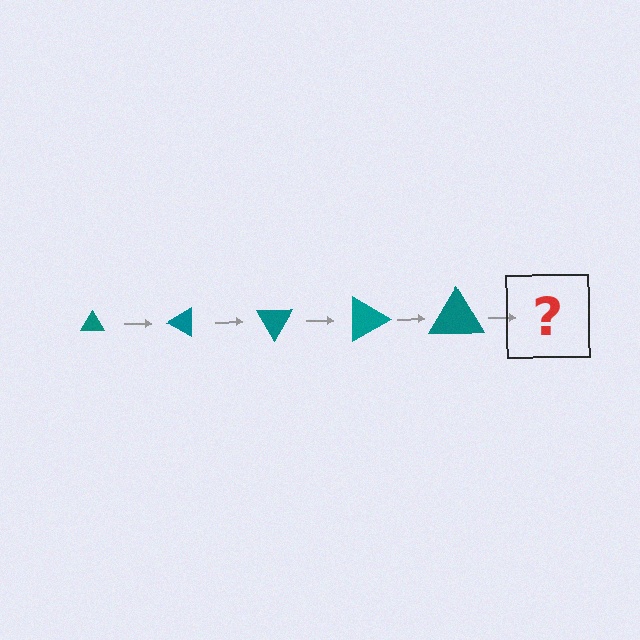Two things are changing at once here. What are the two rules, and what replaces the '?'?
The two rules are that the triangle grows larger each step and it rotates 30 degrees each step. The '?' should be a triangle, larger than the previous one and rotated 150 degrees from the start.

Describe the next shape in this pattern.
It should be a triangle, larger than the previous one and rotated 150 degrees from the start.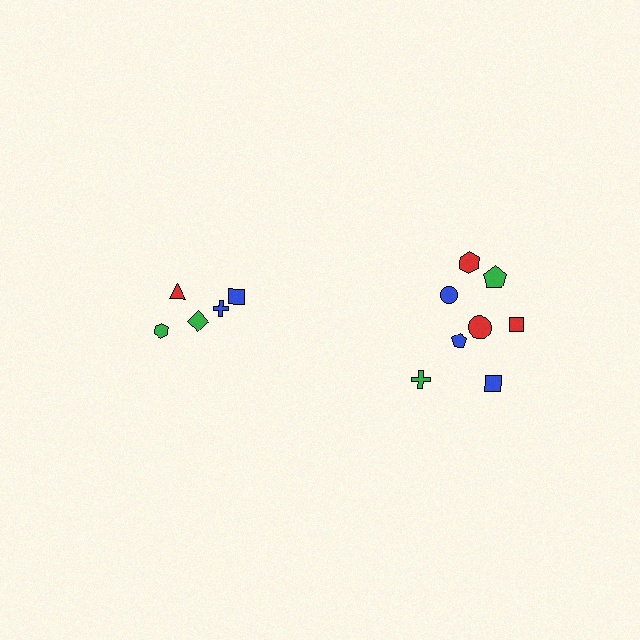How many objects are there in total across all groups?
There are 13 objects.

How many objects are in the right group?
There are 8 objects.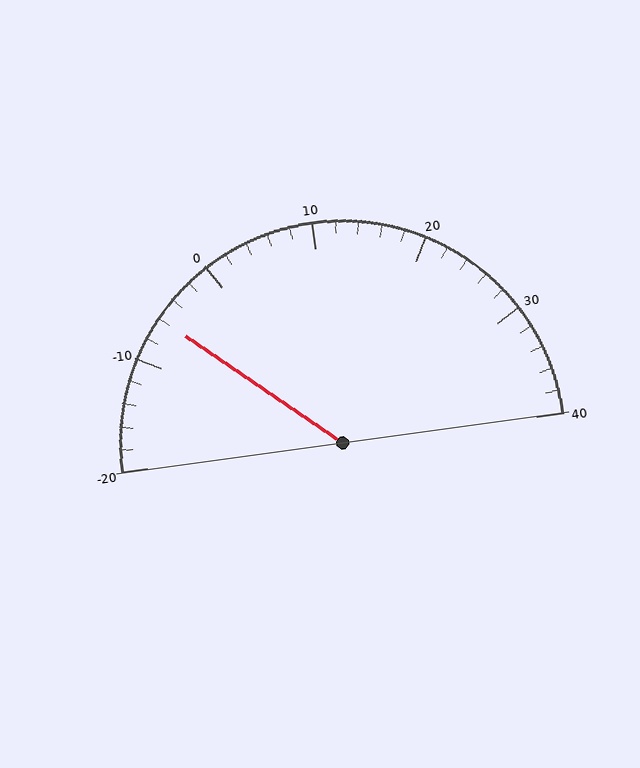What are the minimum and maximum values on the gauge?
The gauge ranges from -20 to 40.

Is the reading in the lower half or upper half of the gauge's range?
The reading is in the lower half of the range (-20 to 40).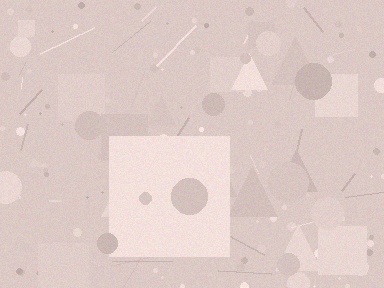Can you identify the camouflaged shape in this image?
The camouflaged shape is a square.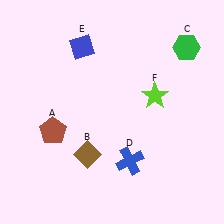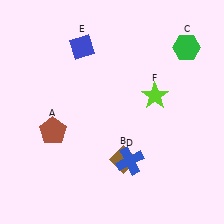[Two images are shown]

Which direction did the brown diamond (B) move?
The brown diamond (B) moved right.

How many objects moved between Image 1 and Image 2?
1 object moved between the two images.